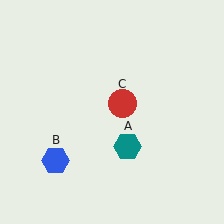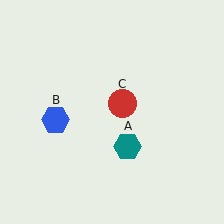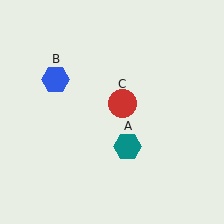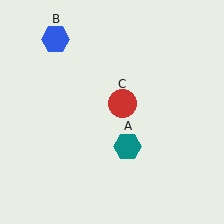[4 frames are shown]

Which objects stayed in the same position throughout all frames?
Teal hexagon (object A) and red circle (object C) remained stationary.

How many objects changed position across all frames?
1 object changed position: blue hexagon (object B).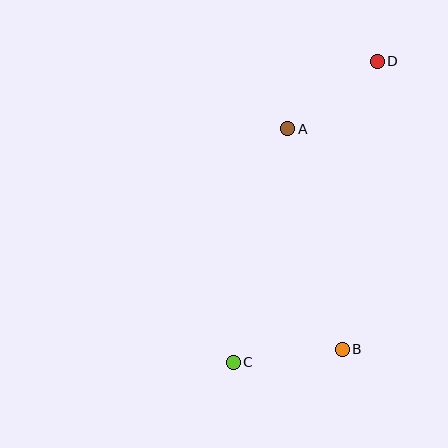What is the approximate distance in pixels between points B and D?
The distance between B and D is approximately 290 pixels.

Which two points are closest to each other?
Points B and C are closest to each other.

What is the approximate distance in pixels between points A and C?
The distance between A and C is approximately 240 pixels.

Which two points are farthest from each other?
Points C and D are farthest from each other.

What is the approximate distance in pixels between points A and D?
The distance between A and D is approximately 112 pixels.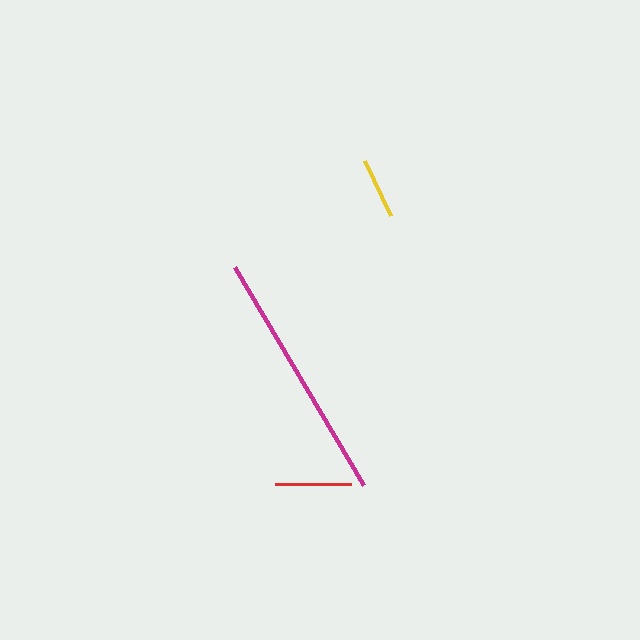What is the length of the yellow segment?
The yellow segment is approximately 61 pixels long.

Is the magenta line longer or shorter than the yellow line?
The magenta line is longer than the yellow line.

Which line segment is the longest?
The magenta line is the longest at approximately 253 pixels.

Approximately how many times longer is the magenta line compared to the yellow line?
The magenta line is approximately 4.2 times the length of the yellow line.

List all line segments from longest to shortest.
From longest to shortest: magenta, red, yellow.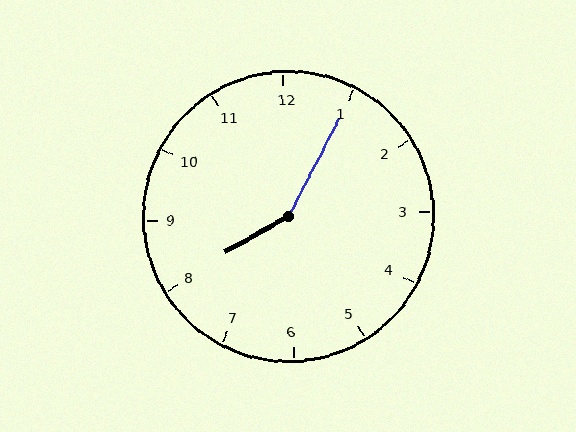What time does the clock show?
8:05.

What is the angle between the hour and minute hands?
Approximately 148 degrees.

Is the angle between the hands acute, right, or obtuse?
It is obtuse.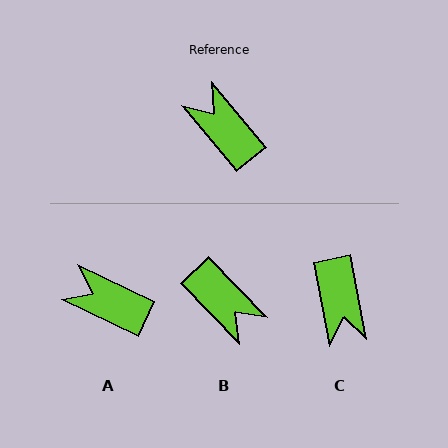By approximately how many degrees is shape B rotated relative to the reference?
Approximately 175 degrees clockwise.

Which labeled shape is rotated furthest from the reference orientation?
B, about 175 degrees away.